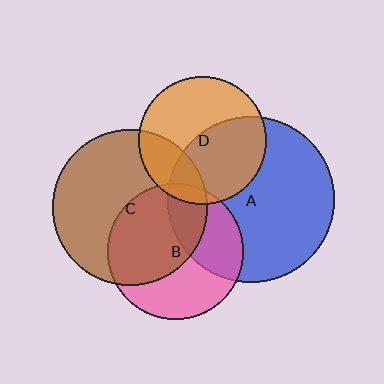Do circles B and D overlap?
Yes.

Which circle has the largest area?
Circle A (blue).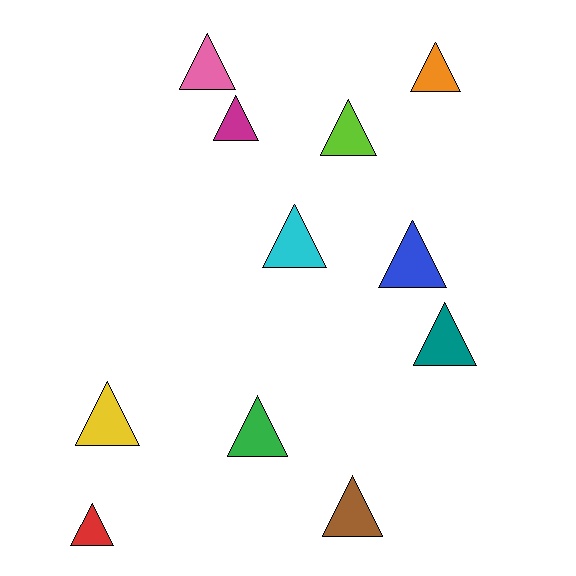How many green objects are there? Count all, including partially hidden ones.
There is 1 green object.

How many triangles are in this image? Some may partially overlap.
There are 11 triangles.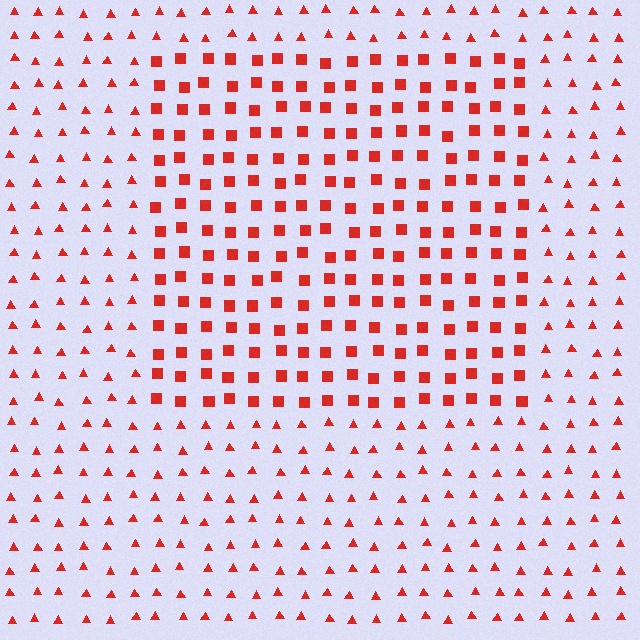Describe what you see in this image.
The image is filled with small red elements arranged in a uniform grid. A rectangle-shaped region contains squares, while the surrounding area contains triangles. The boundary is defined purely by the change in element shape.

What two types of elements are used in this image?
The image uses squares inside the rectangle region and triangles outside it.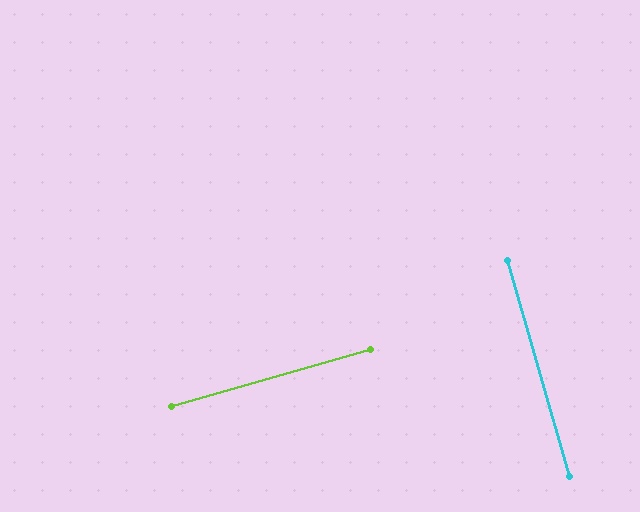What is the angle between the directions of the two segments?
Approximately 90 degrees.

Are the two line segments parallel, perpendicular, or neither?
Perpendicular — they meet at approximately 90°.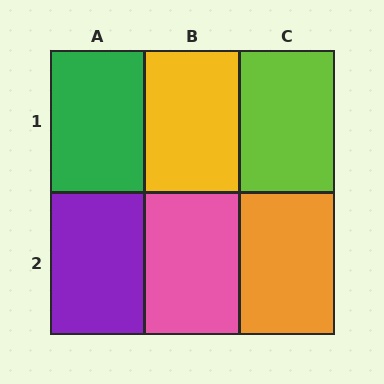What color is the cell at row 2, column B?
Pink.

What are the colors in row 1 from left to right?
Green, yellow, lime.